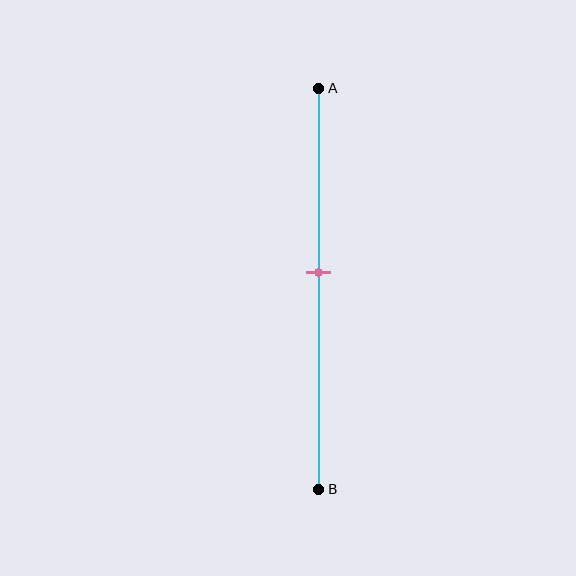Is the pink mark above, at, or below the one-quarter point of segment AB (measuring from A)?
The pink mark is below the one-quarter point of segment AB.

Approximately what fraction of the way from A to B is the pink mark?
The pink mark is approximately 45% of the way from A to B.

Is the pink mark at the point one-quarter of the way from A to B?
No, the mark is at about 45% from A, not at the 25% one-quarter point.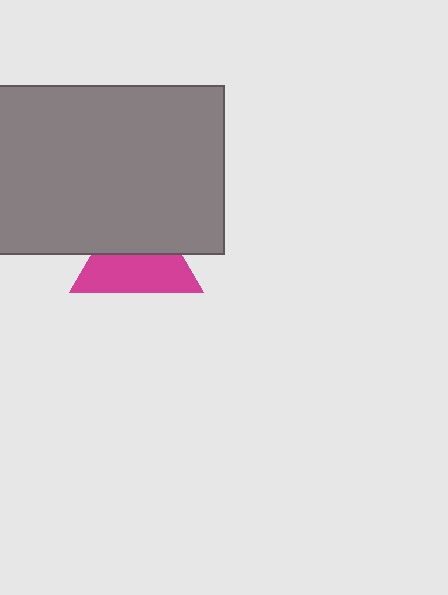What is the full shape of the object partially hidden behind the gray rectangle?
The partially hidden object is a magenta triangle.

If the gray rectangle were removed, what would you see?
You would see the complete magenta triangle.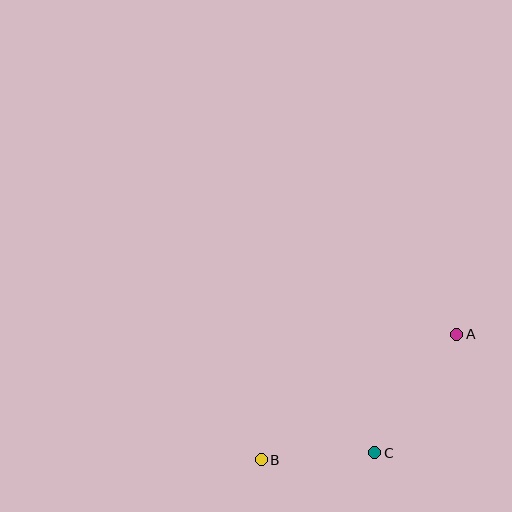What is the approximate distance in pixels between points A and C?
The distance between A and C is approximately 144 pixels.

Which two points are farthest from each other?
Points A and B are farthest from each other.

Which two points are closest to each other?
Points B and C are closest to each other.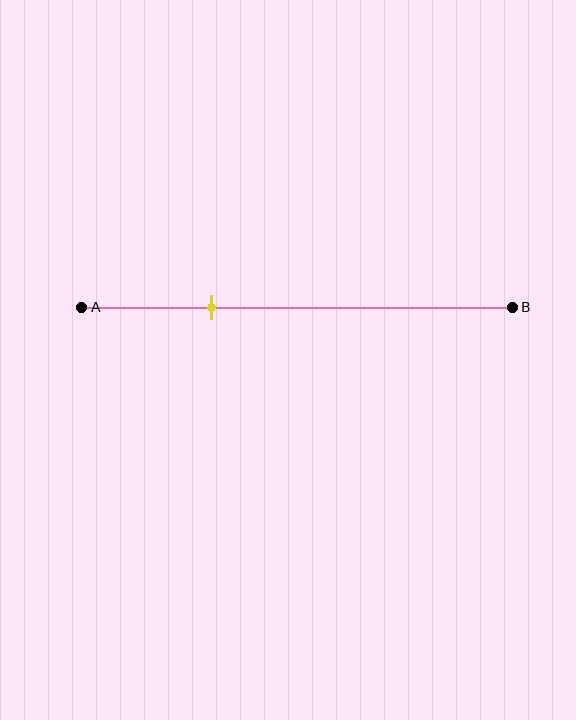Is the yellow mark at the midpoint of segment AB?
No, the mark is at about 30% from A, not at the 50% midpoint.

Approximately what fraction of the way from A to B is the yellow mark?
The yellow mark is approximately 30% of the way from A to B.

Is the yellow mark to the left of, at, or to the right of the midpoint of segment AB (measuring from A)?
The yellow mark is to the left of the midpoint of segment AB.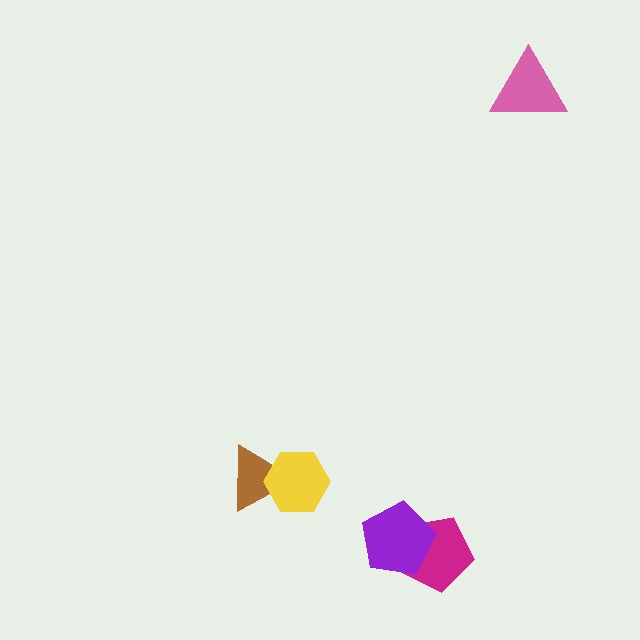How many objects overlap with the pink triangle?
0 objects overlap with the pink triangle.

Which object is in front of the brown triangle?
The yellow hexagon is in front of the brown triangle.